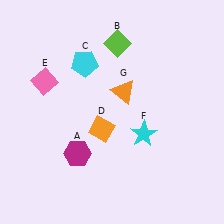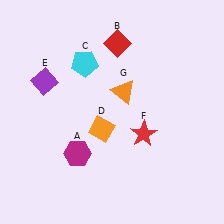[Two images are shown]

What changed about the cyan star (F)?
In Image 1, F is cyan. In Image 2, it changed to red.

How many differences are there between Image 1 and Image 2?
There are 3 differences between the two images.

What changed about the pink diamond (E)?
In Image 1, E is pink. In Image 2, it changed to purple.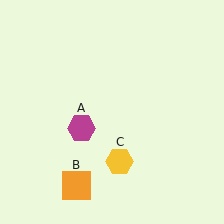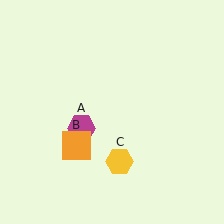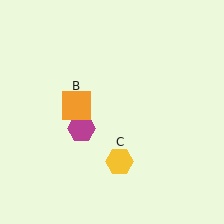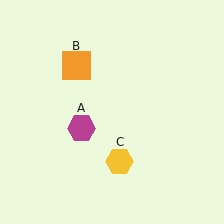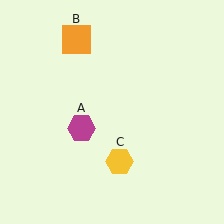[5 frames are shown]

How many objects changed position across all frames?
1 object changed position: orange square (object B).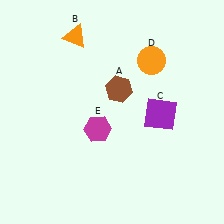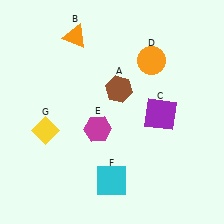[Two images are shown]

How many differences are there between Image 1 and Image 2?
There are 2 differences between the two images.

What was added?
A cyan square (F), a yellow diamond (G) were added in Image 2.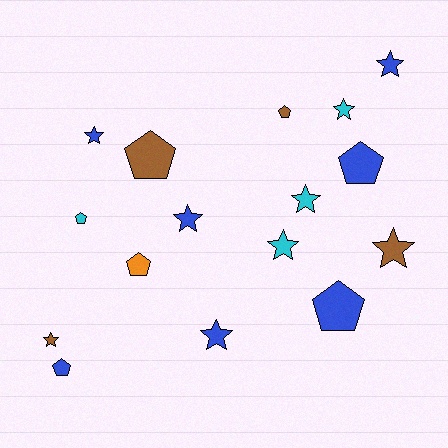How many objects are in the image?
There are 16 objects.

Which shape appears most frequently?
Star, with 9 objects.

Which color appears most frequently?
Blue, with 7 objects.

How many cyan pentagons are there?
There is 1 cyan pentagon.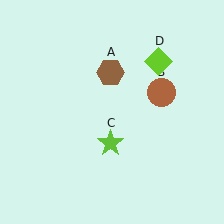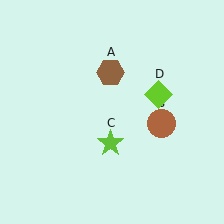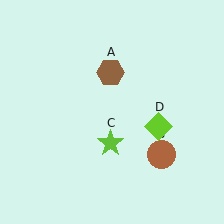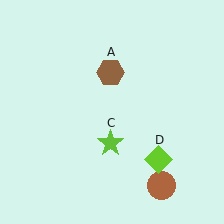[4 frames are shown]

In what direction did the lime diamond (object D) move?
The lime diamond (object D) moved down.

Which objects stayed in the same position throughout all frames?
Brown hexagon (object A) and lime star (object C) remained stationary.